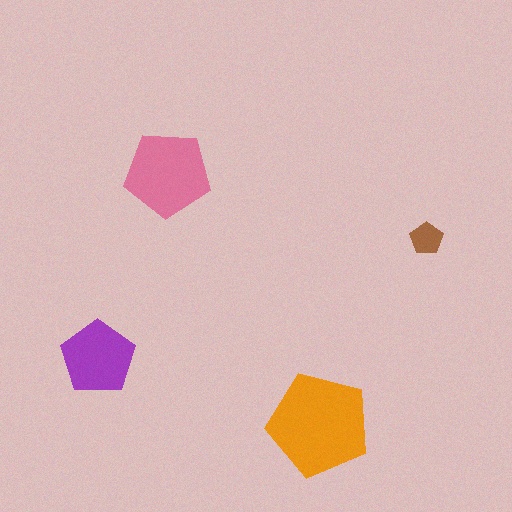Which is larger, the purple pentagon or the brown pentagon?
The purple one.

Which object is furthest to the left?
The purple pentagon is leftmost.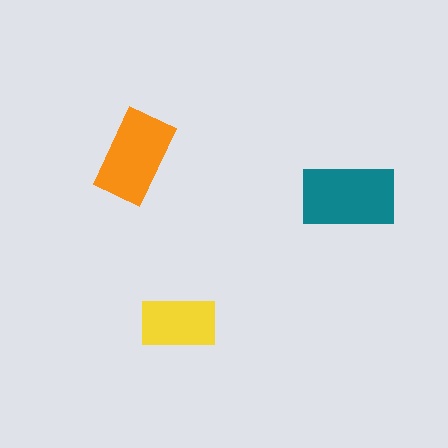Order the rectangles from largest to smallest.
the teal one, the orange one, the yellow one.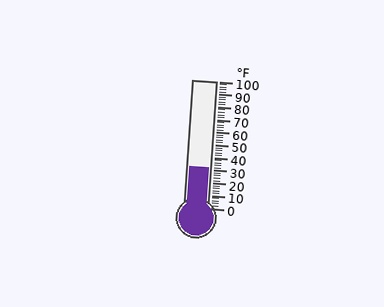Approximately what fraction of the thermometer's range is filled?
The thermometer is filled to approximately 30% of its range.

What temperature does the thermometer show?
The thermometer shows approximately 32°F.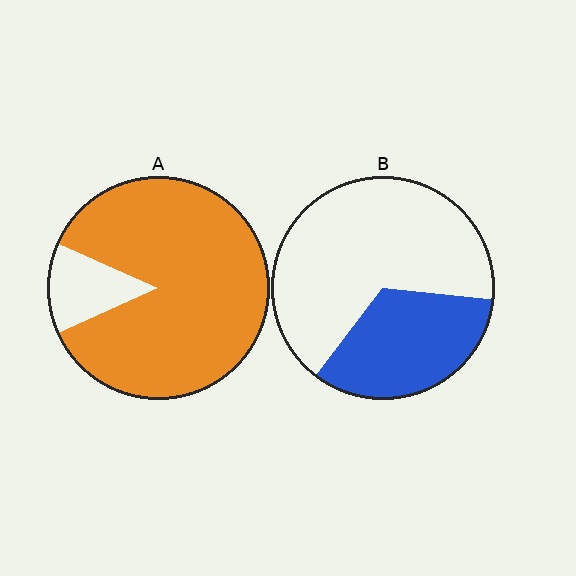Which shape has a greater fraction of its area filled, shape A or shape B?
Shape A.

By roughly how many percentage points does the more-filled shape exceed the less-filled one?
By roughly 55 percentage points (A over B).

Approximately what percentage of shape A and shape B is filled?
A is approximately 85% and B is approximately 35%.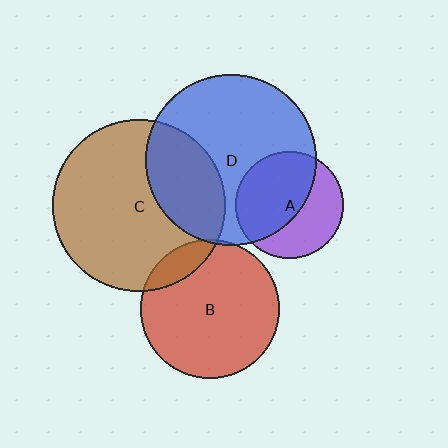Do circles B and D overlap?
Yes.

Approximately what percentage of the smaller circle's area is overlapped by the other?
Approximately 5%.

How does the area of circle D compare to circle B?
Approximately 1.5 times.